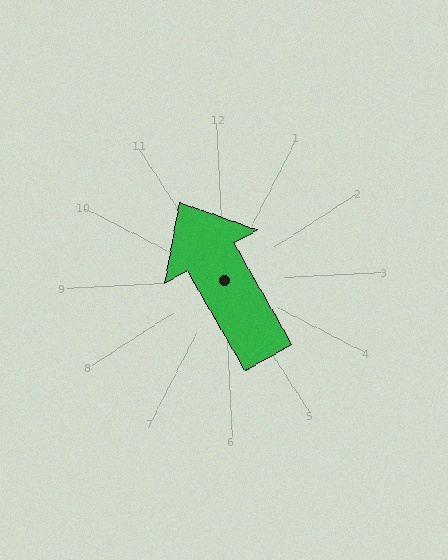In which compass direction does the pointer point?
Northwest.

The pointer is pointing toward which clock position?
Roughly 11 o'clock.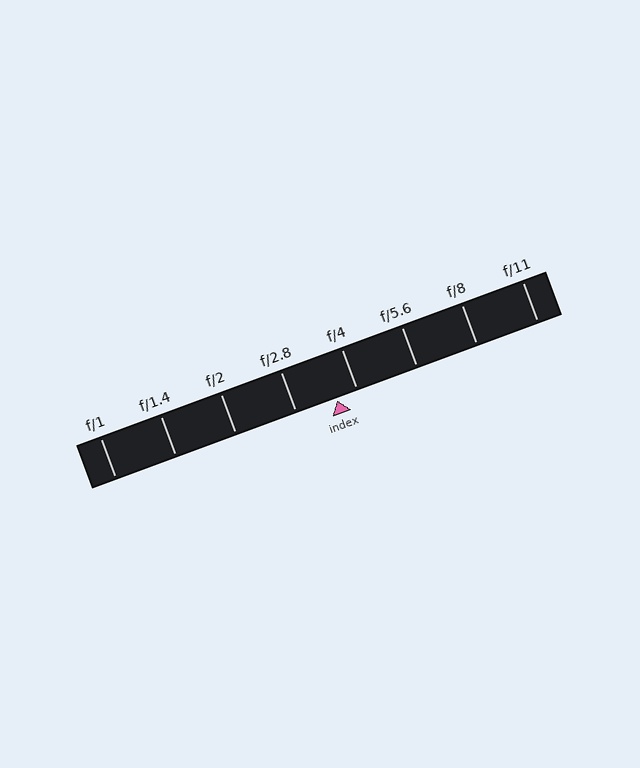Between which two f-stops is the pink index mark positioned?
The index mark is between f/2.8 and f/4.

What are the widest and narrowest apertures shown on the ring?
The widest aperture shown is f/1 and the narrowest is f/11.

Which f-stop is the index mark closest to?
The index mark is closest to f/4.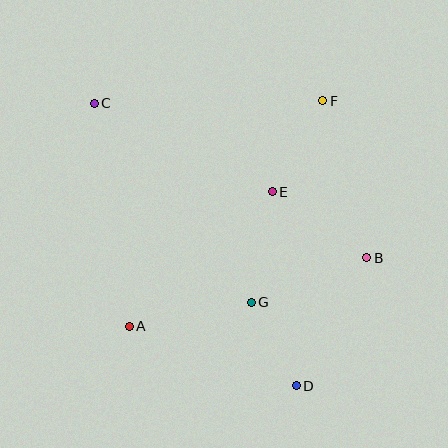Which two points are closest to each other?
Points D and G are closest to each other.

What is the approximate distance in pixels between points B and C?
The distance between B and C is approximately 313 pixels.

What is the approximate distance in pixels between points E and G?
The distance between E and G is approximately 112 pixels.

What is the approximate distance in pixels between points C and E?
The distance between C and E is approximately 199 pixels.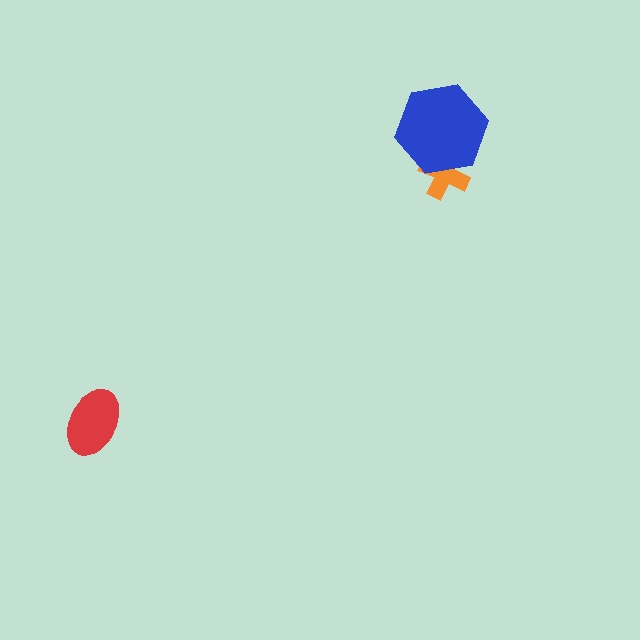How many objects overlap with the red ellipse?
0 objects overlap with the red ellipse.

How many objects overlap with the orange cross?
1 object overlaps with the orange cross.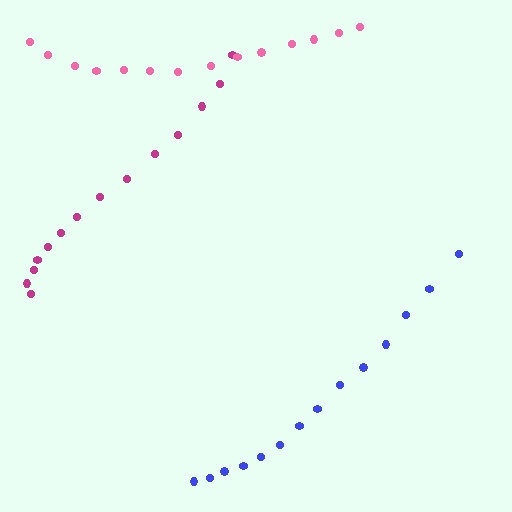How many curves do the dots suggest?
There are 3 distinct paths.